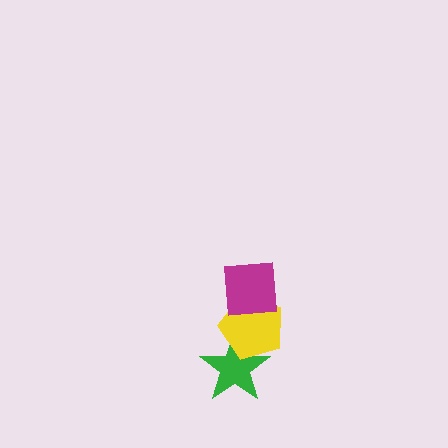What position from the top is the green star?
The green star is 3rd from the top.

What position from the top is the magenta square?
The magenta square is 1st from the top.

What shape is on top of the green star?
The yellow pentagon is on top of the green star.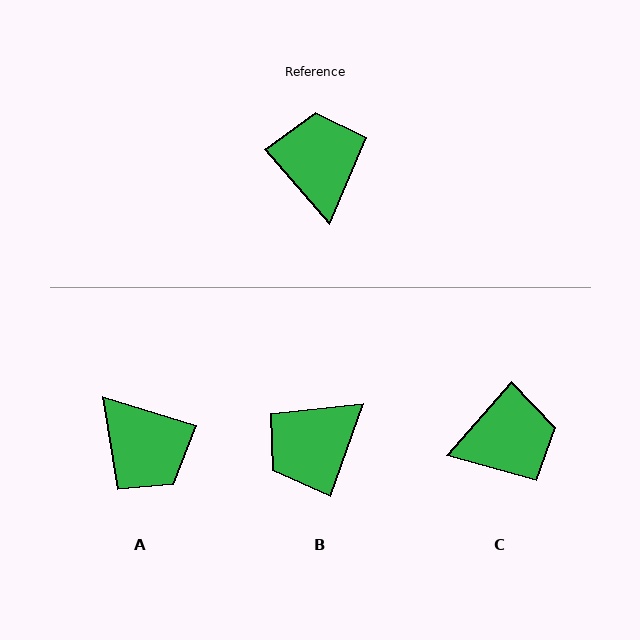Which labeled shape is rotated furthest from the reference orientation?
A, about 148 degrees away.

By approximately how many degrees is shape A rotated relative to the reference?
Approximately 148 degrees clockwise.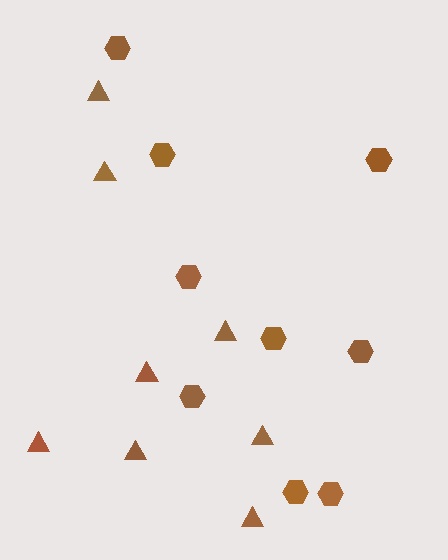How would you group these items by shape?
There are 2 groups: one group of triangles (8) and one group of hexagons (9).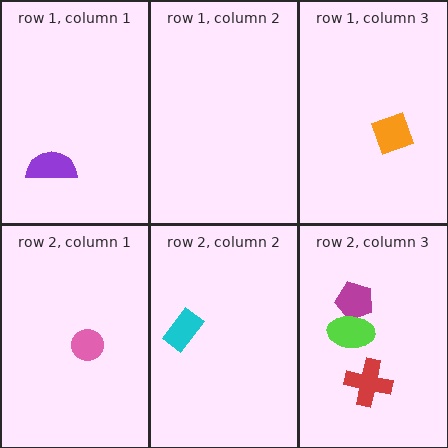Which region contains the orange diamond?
The row 1, column 3 region.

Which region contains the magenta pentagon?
The row 2, column 3 region.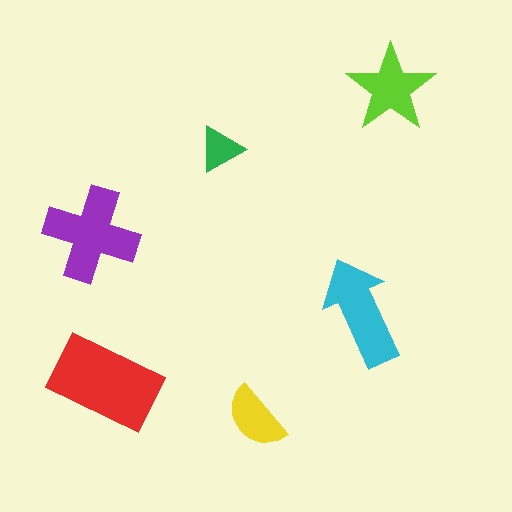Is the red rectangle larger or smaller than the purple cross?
Larger.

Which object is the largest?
The red rectangle.